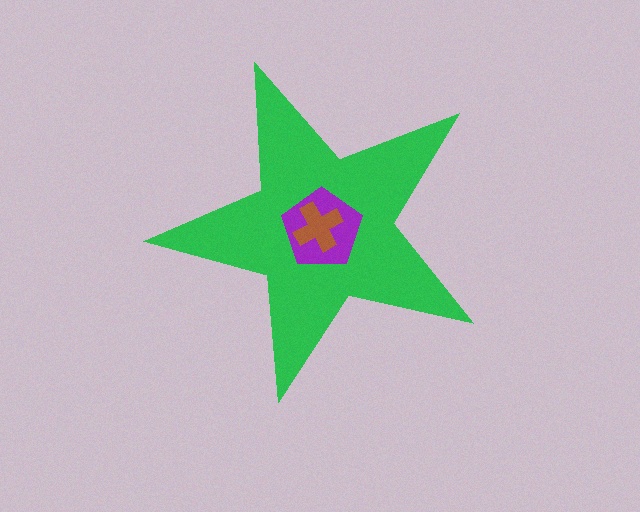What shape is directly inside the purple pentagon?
The brown cross.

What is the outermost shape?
The green star.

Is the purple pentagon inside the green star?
Yes.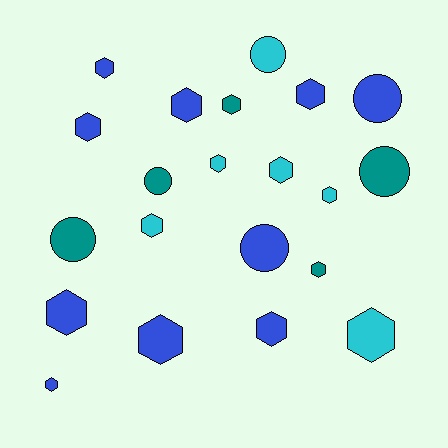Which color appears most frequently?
Blue, with 10 objects.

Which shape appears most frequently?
Hexagon, with 15 objects.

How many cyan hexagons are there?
There are 5 cyan hexagons.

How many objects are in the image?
There are 21 objects.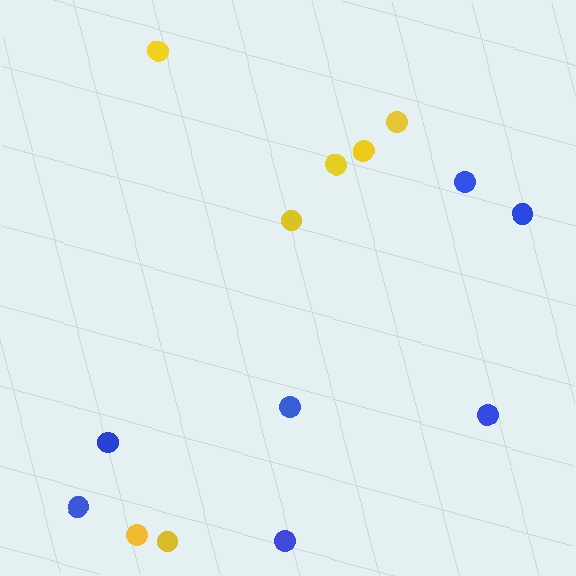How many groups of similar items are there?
There are 2 groups: one group of blue circles (7) and one group of yellow circles (7).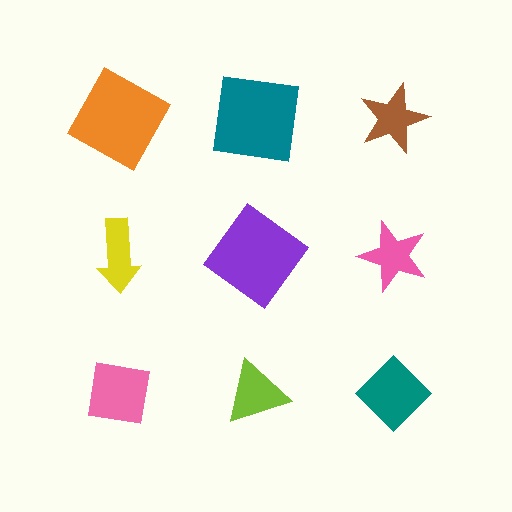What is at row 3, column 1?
A pink square.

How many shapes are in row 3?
3 shapes.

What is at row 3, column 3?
A teal diamond.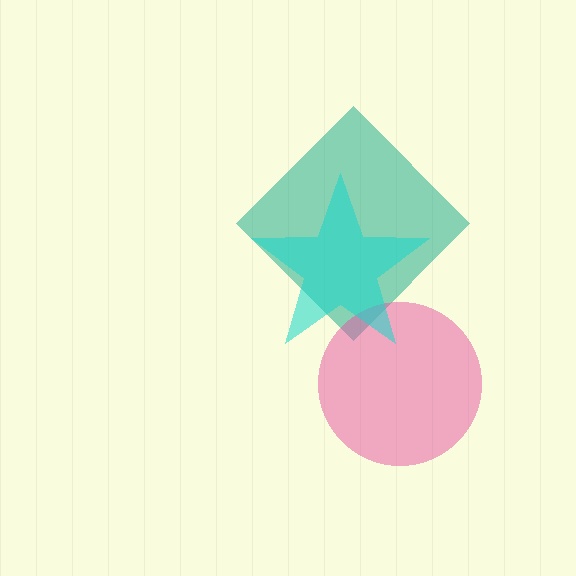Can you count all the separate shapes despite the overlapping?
Yes, there are 3 separate shapes.